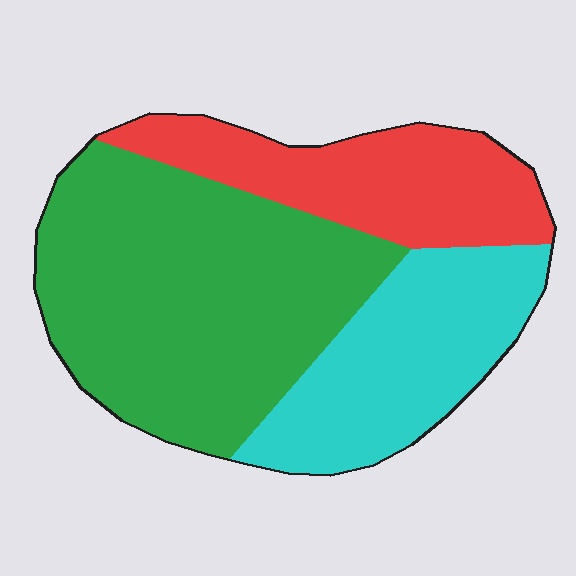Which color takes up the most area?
Green, at roughly 50%.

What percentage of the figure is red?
Red covers 24% of the figure.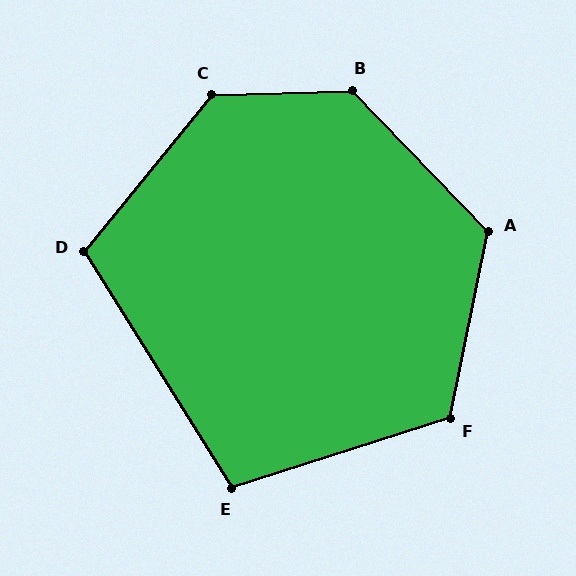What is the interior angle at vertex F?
Approximately 119 degrees (obtuse).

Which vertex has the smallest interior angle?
E, at approximately 104 degrees.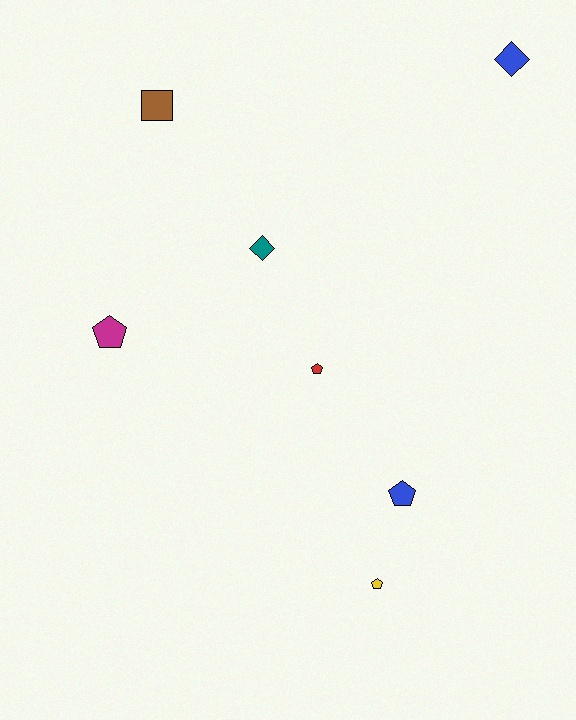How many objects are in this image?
There are 7 objects.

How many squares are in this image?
There is 1 square.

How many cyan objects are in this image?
There are no cyan objects.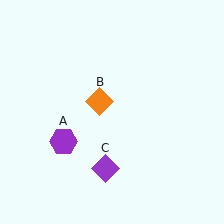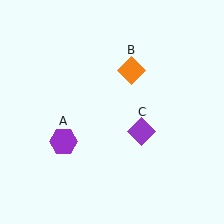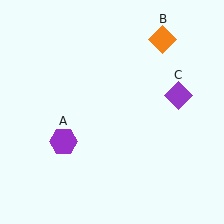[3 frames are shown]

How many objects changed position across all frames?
2 objects changed position: orange diamond (object B), purple diamond (object C).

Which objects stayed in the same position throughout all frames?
Purple hexagon (object A) remained stationary.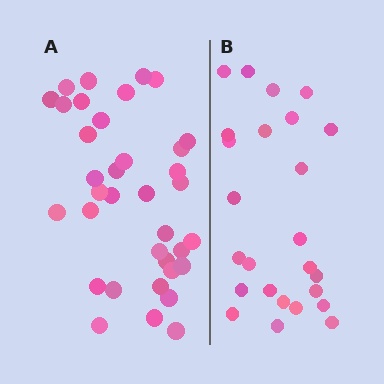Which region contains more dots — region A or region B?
Region A (the left region) has more dots.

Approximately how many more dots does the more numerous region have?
Region A has roughly 12 or so more dots than region B.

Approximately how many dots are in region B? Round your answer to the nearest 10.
About 20 dots. (The exact count is 25, which rounds to 20.)